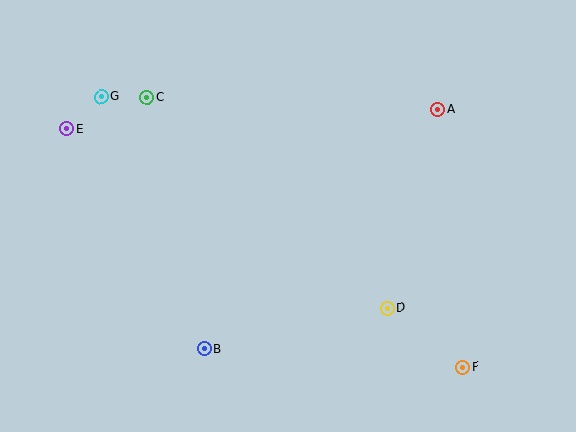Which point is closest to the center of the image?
Point D at (387, 308) is closest to the center.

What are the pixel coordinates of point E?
Point E is at (66, 129).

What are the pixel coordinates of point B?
Point B is at (204, 349).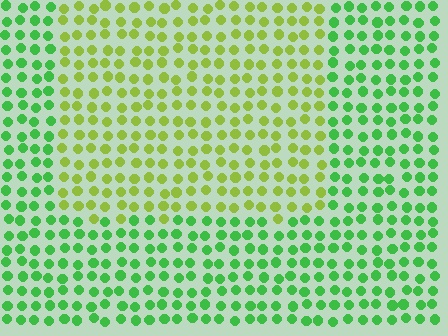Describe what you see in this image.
The image is filled with small green elements in a uniform arrangement. A rectangle-shaped region is visible where the elements are tinted to a slightly different hue, forming a subtle color boundary.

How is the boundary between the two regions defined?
The boundary is defined purely by a slight shift in hue (about 43 degrees). Spacing, size, and orientation are identical on both sides.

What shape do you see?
I see a rectangle.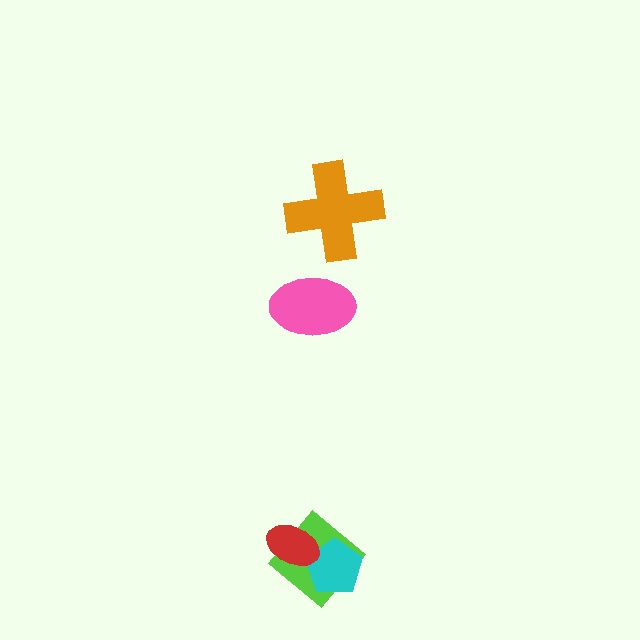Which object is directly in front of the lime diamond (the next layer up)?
The cyan pentagon is directly in front of the lime diamond.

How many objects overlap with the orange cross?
0 objects overlap with the orange cross.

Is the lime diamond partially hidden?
Yes, it is partially covered by another shape.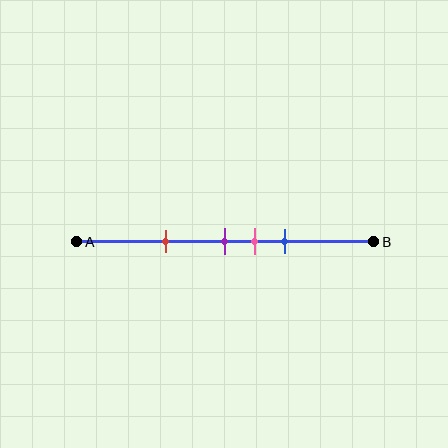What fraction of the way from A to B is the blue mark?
The blue mark is approximately 70% (0.7) of the way from A to B.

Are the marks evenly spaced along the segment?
No, the marks are not evenly spaced.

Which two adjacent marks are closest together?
The purple and pink marks are the closest adjacent pair.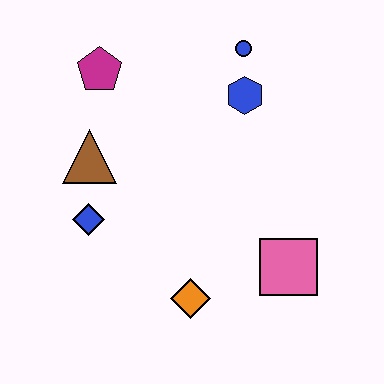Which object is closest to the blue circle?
The blue hexagon is closest to the blue circle.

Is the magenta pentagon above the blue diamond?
Yes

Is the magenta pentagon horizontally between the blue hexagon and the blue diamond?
Yes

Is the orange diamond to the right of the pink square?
No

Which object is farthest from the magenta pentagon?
The pink square is farthest from the magenta pentagon.